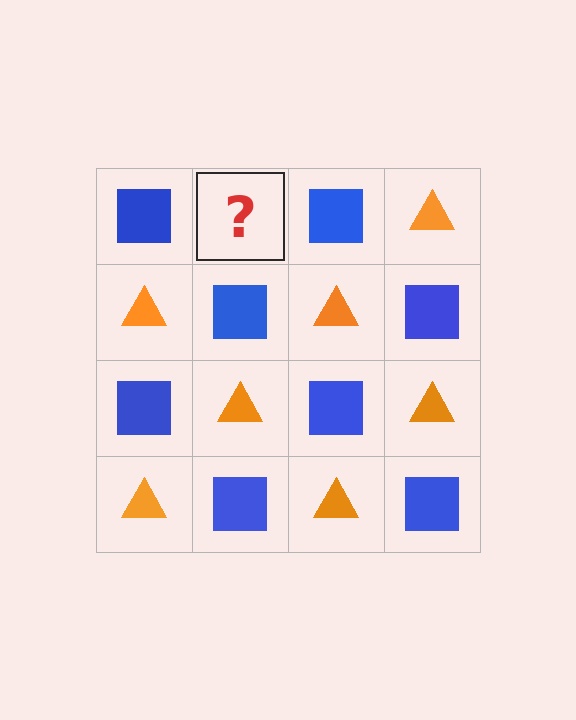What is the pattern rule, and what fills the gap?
The rule is that it alternates blue square and orange triangle in a checkerboard pattern. The gap should be filled with an orange triangle.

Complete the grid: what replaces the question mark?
The question mark should be replaced with an orange triangle.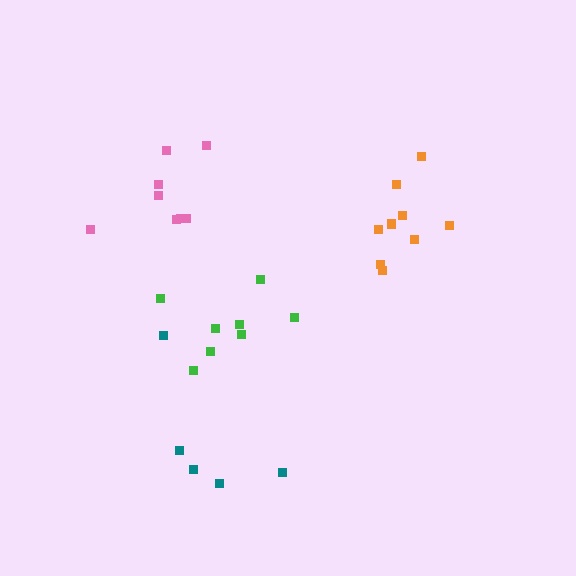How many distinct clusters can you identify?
There are 4 distinct clusters.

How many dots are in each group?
Group 1: 8 dots, Group 2: 9 dots, Group 3: 8 dots, Group 4: 5 dots (30 total).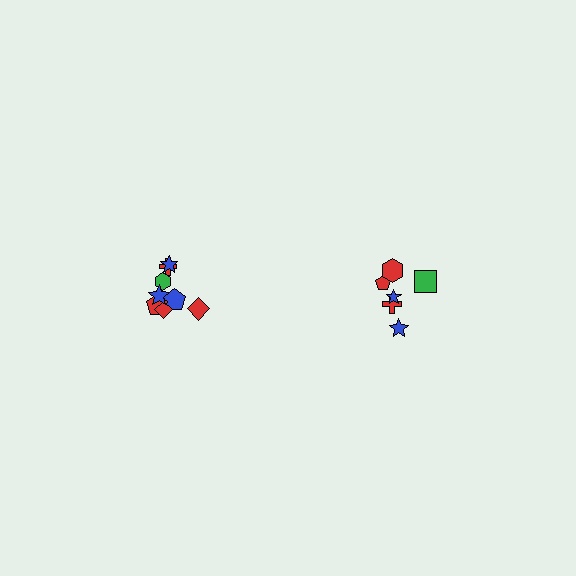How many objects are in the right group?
There are 6 objects.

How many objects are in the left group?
There are 8 objects.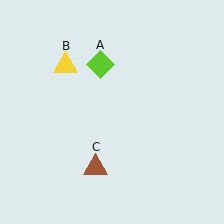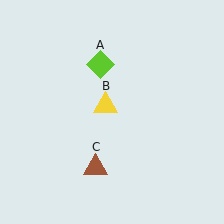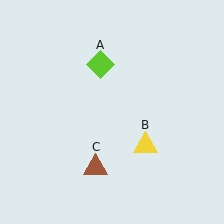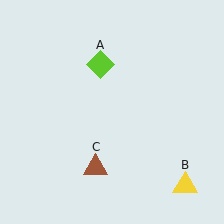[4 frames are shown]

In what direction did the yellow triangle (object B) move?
The yellow triangle (object B) moved down and to the right.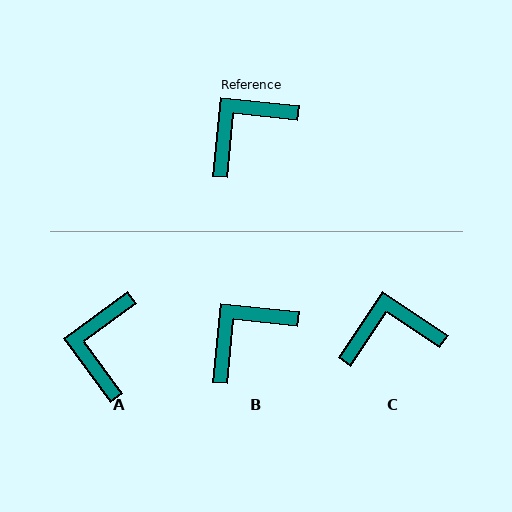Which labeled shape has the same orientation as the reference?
B.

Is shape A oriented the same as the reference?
No, it is off by about 42 degrees.